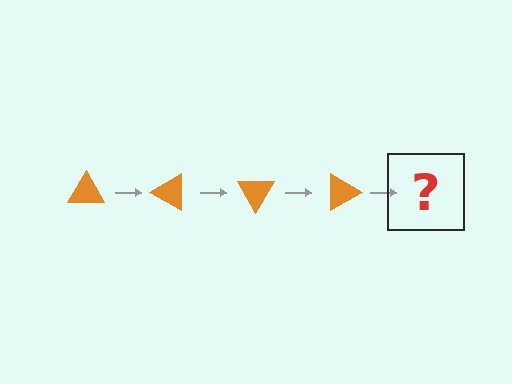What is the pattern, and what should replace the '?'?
The pattern is that the triangle rotates 30 degrees each step. The '?' should be an orange triangle rotated 120 degrees.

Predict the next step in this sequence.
The next step is an orange triangle rotated 120 degrees.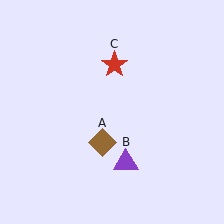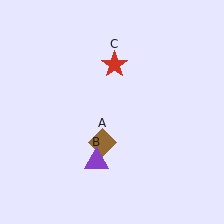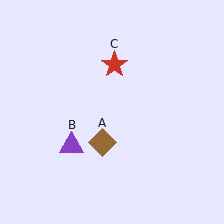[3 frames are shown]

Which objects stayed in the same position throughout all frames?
Brown diamond (object A) and red star (object C) remained stationary.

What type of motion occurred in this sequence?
The purple triangle (object B) rotated clockwise around the center of the scene.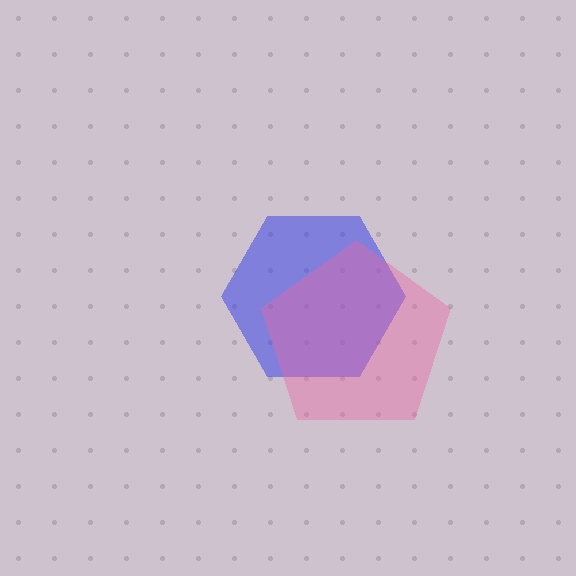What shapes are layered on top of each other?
The layered shapes are: a blue hexagon, a pink pentagon.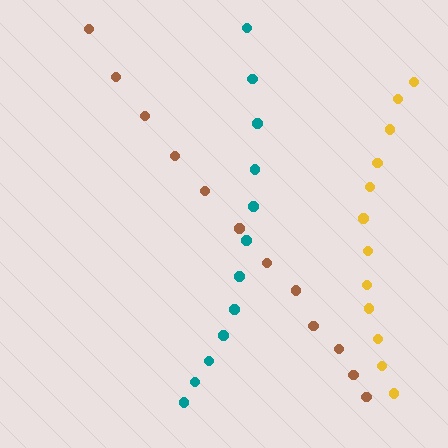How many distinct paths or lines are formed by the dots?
There are 3 distinct paths.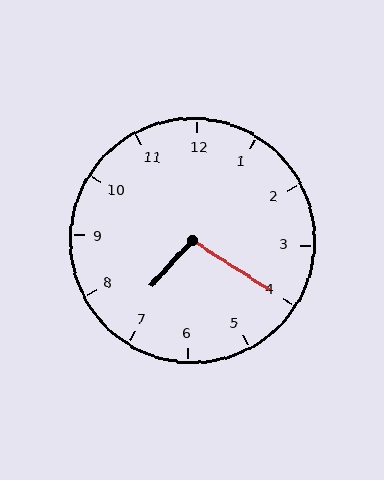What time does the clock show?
7:20.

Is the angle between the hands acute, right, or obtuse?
It is obtuse.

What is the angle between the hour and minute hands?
Approximately 100 degrees.